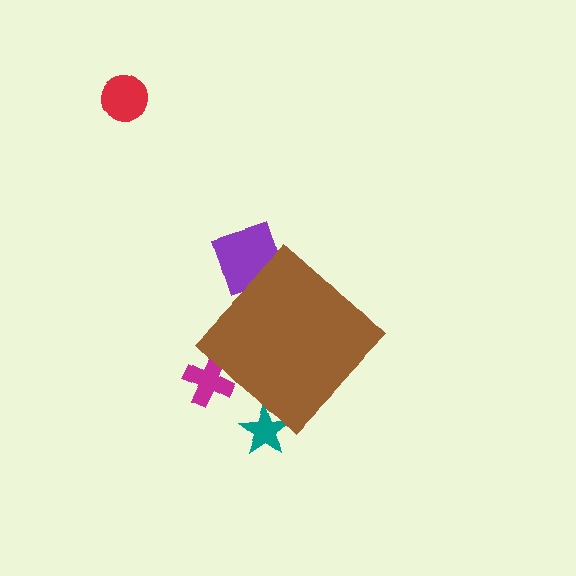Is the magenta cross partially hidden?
Yes, the magenta cross is partially hidden behind the brown diamond.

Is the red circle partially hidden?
No, the red circle is fully visible.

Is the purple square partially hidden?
Yes, the purple square is partially hidden behind the brown diamond.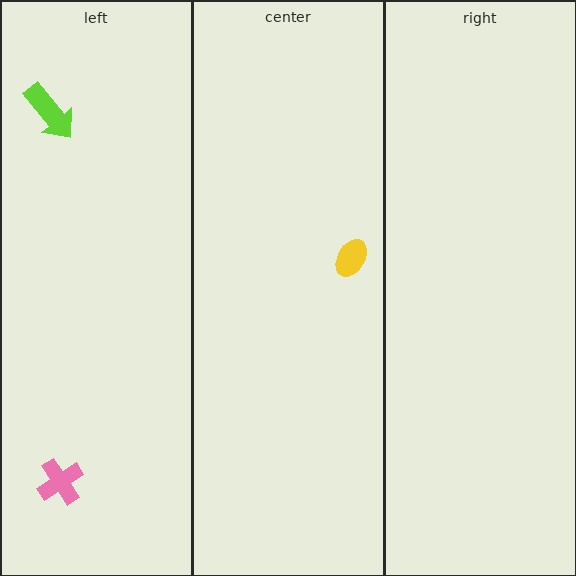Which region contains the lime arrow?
The left region.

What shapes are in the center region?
The yellow ellipse.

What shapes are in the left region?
The lime arrow, the pink cross.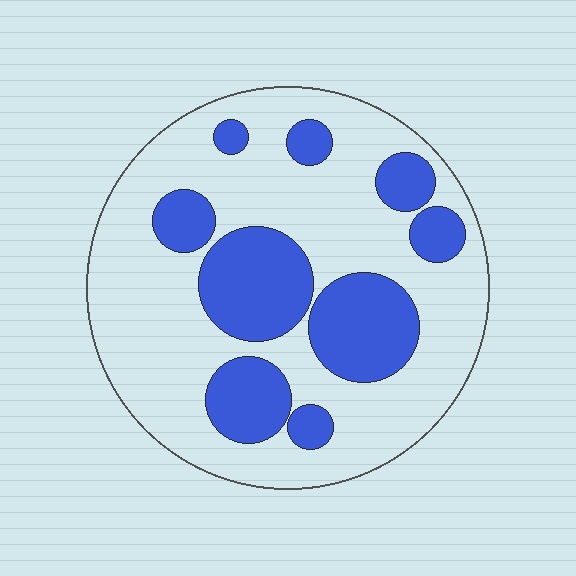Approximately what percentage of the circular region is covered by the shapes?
Approximately 30%.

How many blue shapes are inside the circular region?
9.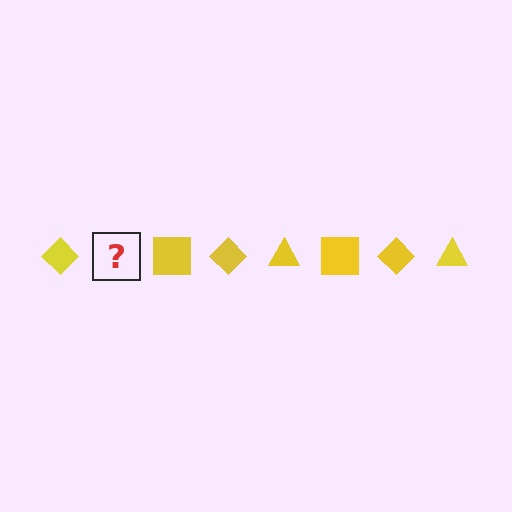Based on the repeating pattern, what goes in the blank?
The blank should be a yellow triangle.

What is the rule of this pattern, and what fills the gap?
The rule is that the pattern cycles through diamond, triangle, square shapes in yellow. The gap should be filled with a yellow triangle.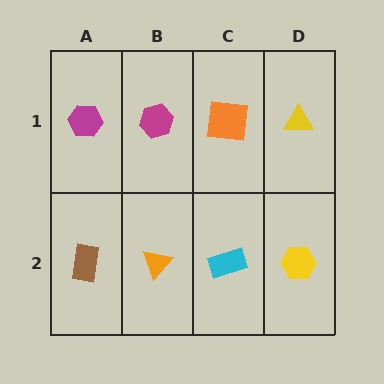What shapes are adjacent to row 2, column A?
A magenta hexagon (row 1, column A), an orange triangle (row 2, column B).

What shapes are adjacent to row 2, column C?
An orange square (row 1, column C), an orange triangle (row 2, column B), a yellow hexagon (row 2, column D).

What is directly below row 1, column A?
A brown rectangle.